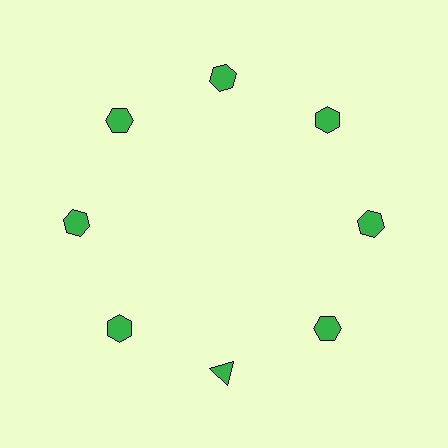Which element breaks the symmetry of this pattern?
The green triangle at roughly the 6 o'clock position breaks the symmetry. All other shapes are green hexagons.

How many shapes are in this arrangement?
There are 8 shapes arranged in a ring pattern.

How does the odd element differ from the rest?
It has a different shape: triangle instead of hexagon.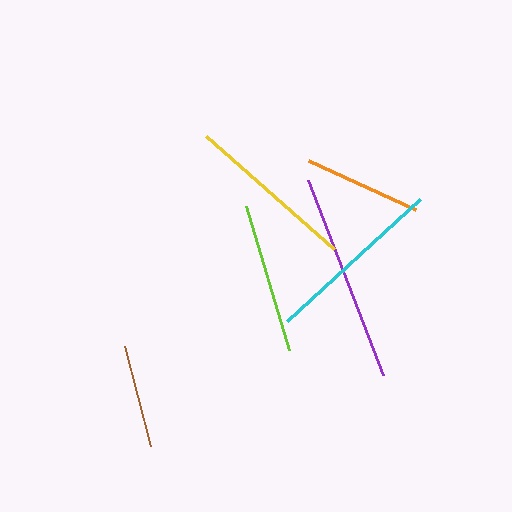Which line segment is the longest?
The purple line is the longest at approximately 210 pixels.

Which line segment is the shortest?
The brown line is the shortest at approximately 103 pixels.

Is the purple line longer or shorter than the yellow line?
The purple line is longer than the yellow line.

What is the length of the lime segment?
The lime segment is approximately 150 pixels long.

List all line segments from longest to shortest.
From longest to shortest: purple, cyan, yellow, lime, orange, brown.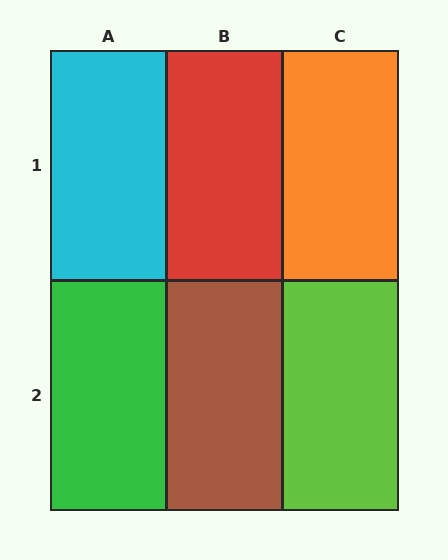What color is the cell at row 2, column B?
Brown.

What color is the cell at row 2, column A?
Green.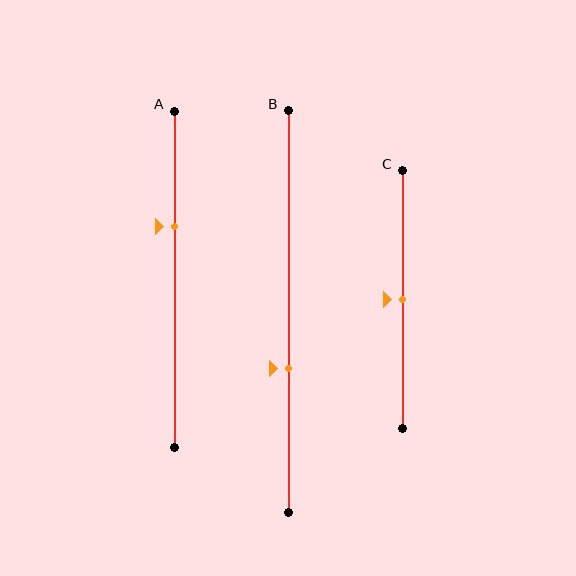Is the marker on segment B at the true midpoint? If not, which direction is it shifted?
No, the marker on segment B is shifted downward by about 14% of the segment length.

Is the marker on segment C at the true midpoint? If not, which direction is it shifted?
Yes, the marker on segment C is at the true midpoint.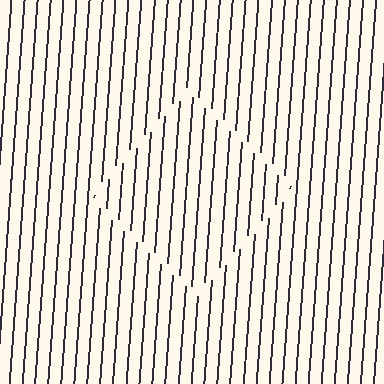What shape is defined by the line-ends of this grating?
An illusory square. The interior of the shape contains the same grating, shifted by half a period — the contour is defined by the phase discontinuity where line-ends from the inner and outer gratings abut.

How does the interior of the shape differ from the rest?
The interior of the shape contains the same grating, shifted by half a period — the contour is defined by the phase discontinuity where line-ends from the inner and outer gratings abut.